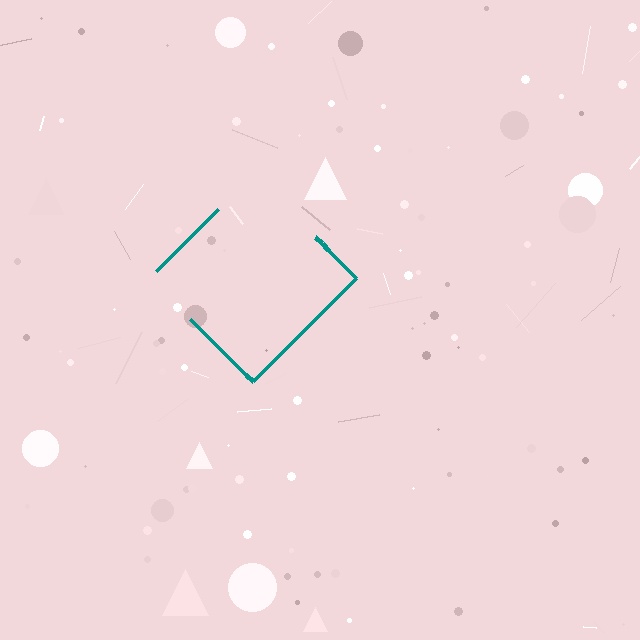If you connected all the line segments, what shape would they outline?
They would outline a diamond.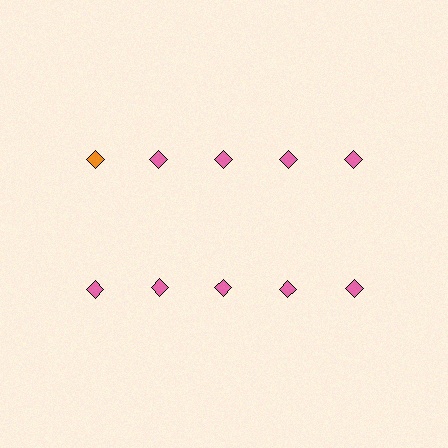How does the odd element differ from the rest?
It has a different color: orange instead of pink.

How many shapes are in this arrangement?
There are 10 shapes arranged in a grid pattern.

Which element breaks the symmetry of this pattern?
The orange diamond in the top row, leftmost column breaks the symmetry. All other shapes are pink diamonds.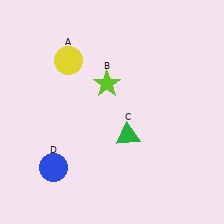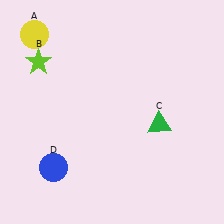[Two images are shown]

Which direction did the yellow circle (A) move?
The yellow circle (A) moved left.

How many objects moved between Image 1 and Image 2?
3 objects moved between the two images.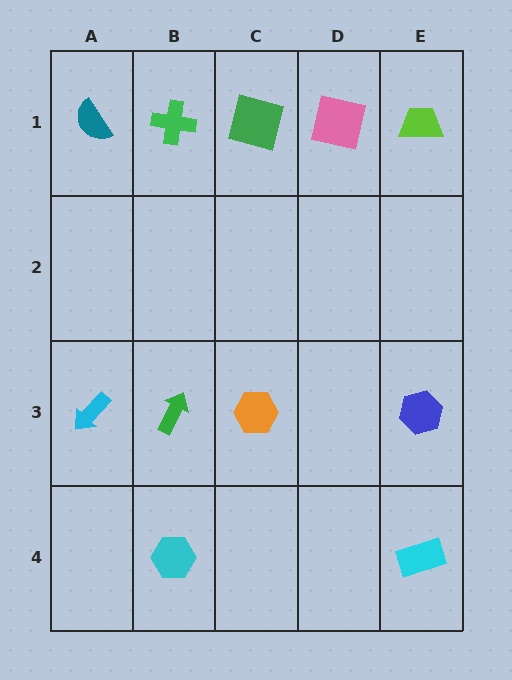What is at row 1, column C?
A green square.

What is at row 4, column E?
A cyan rectangle.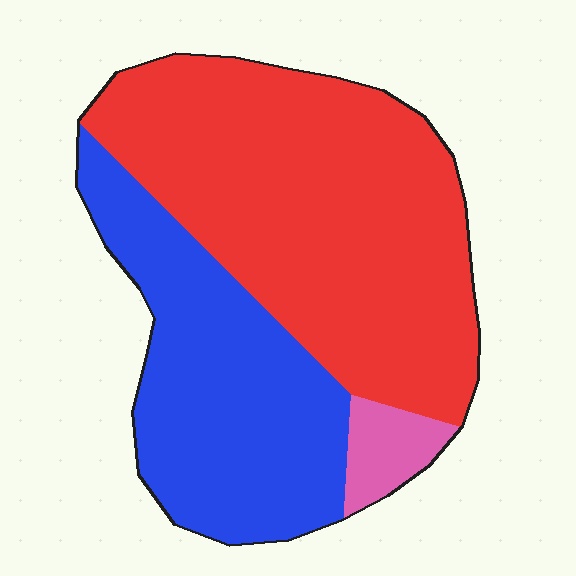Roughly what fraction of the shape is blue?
Blue covers 37% of the shape.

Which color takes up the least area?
Pink, at roughly 5%.